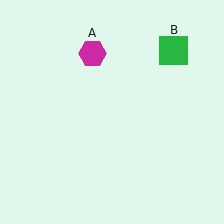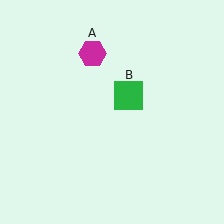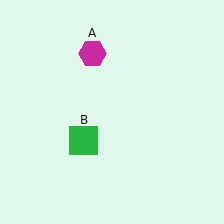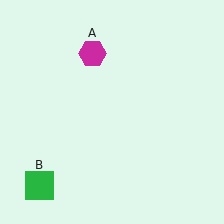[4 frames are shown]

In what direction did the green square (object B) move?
The green square (object B) moved down and to the left.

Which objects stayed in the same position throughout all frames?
Magenta hexagon (object A) remained stationary.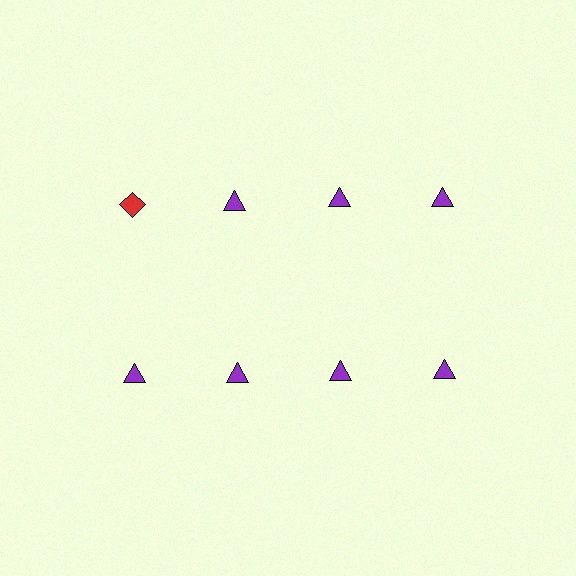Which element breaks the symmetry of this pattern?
The red diamond in the top row, leftmost column breaks the symmetry. All other shapes are purple triangles.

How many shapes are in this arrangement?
There are 8 shapes arranged in a grid pattern.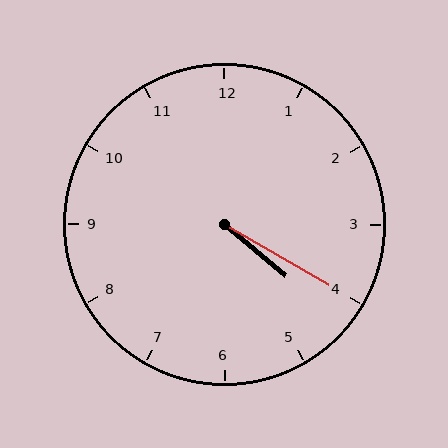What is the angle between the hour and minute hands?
Approximately 10 degrees.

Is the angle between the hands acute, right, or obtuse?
It is acute.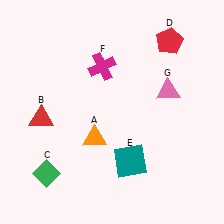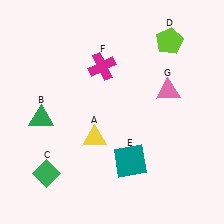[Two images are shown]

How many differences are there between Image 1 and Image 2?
There are 3 differences between the two images.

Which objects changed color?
A changed from orange to yellow. B changed from red to green. D changed from red to lime.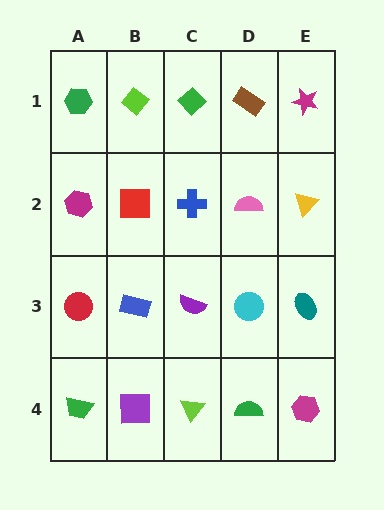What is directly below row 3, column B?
A purple square.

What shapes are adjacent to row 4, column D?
A cyan circle (row 3, column D), a lime triangle (row 4, column C), a magenta hexagon (row 4, column E).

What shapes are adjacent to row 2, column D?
A brown rectangle (row 1, column D), a cyan circle (row 3, column D), a blue cross (row 2, column C), a yellow triangle (row 2, column E).